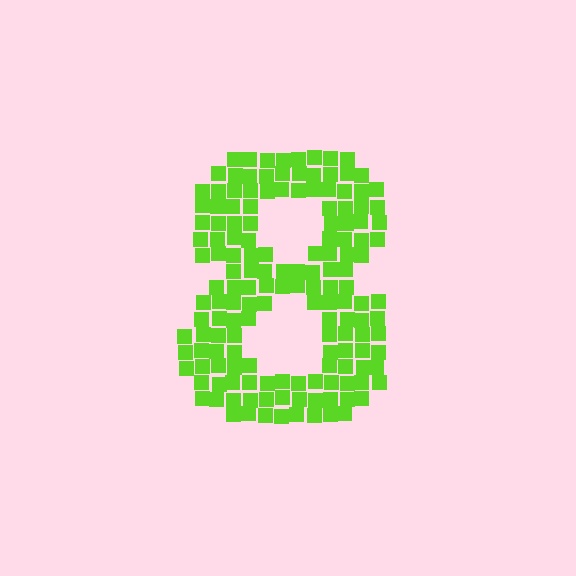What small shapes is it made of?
It is made of small squares.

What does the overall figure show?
The overall figure shows the digit 8.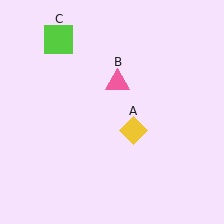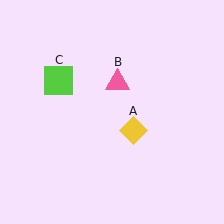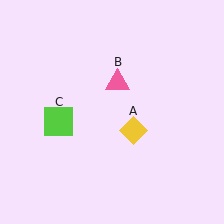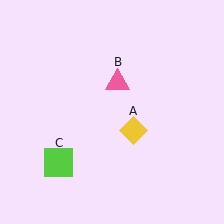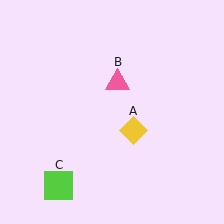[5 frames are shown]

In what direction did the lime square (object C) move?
The lime square (object C) moved down.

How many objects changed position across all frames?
1 object changed position: lime square (object C).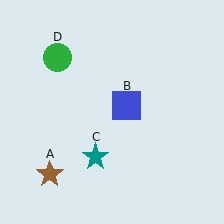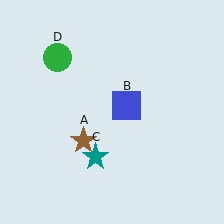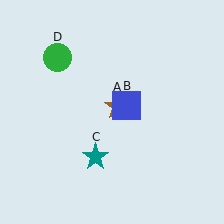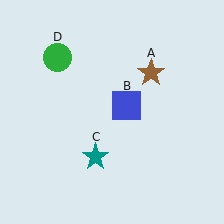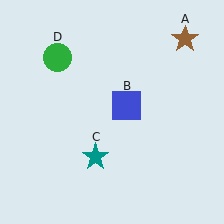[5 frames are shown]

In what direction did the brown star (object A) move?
The brown star (object A) moved up and to the right.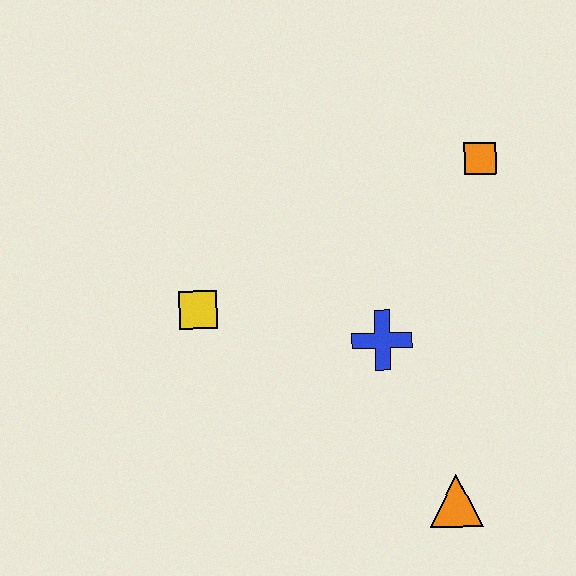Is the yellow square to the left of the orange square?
Yes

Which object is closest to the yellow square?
The blue cross is closest to the yellow square.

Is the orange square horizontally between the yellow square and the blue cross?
No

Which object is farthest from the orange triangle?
The orange square is farthest from the orange triangle.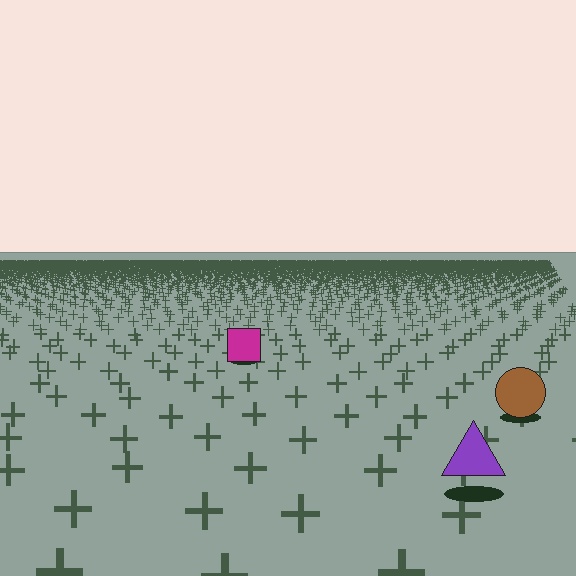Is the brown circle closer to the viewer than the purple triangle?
No. The purple triangle is closer — you can tell from the texture gradient: the ground texture is coarser near it.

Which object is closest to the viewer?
The purple triangle is closest. The texture marks near it are larger and more spread out.